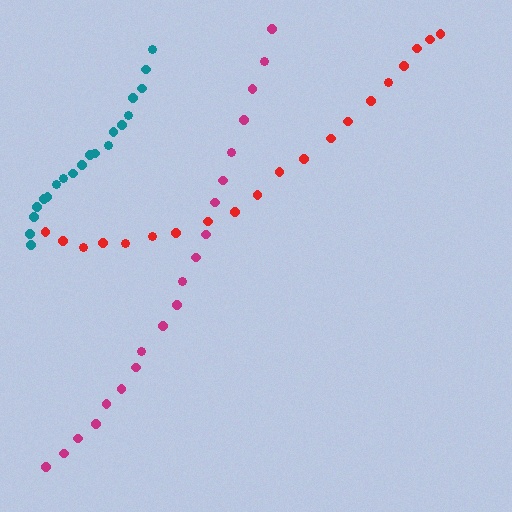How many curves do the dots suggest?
There are 3 distinct paths.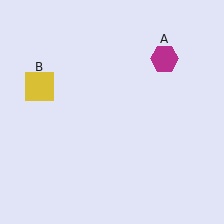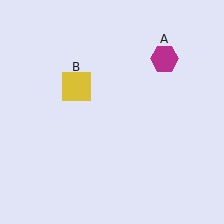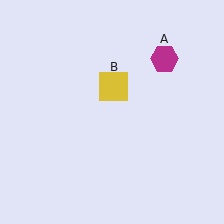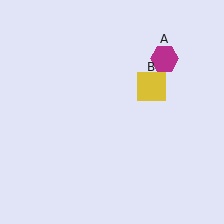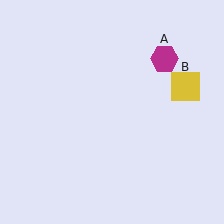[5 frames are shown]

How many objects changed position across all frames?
1 object changed position: yellow square (object B).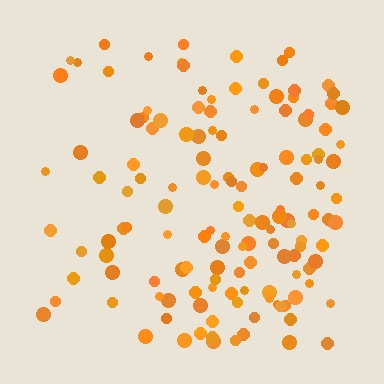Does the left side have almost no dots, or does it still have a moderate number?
Still a moderate number, just noticeably fewer than the right.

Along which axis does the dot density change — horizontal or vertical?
Horizontal.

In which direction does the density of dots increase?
From left to right, with the right side densest.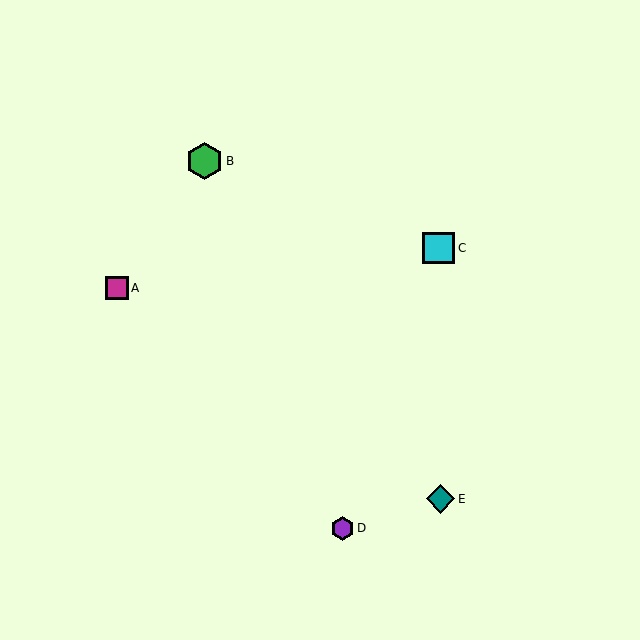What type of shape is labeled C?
Shape C is a cyan square.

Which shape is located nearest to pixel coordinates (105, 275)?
The magenta square (labeled A) at (117, 288) is nearest to that location.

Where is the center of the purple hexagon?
The center of the purple hexagon is at (342, 528).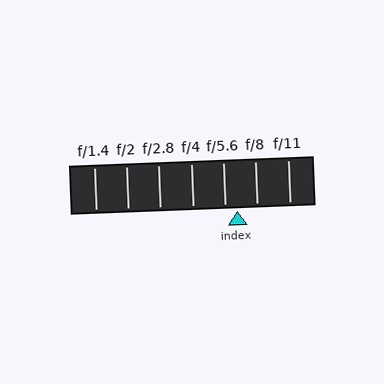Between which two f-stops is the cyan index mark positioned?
The index mark is between f/5.6 and f/8.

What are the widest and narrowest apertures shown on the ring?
The widest aperture shown is f/1.4 and the narrowest is f/11.